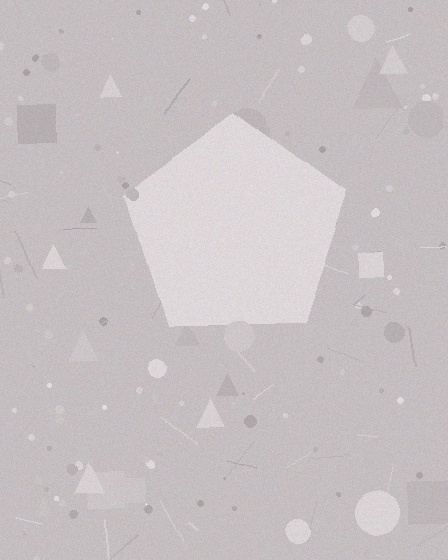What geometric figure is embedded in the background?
A pentagon is embedded in the background.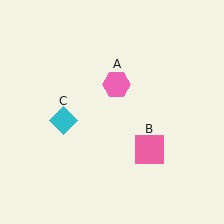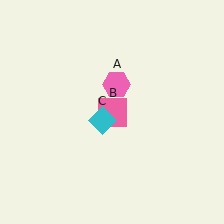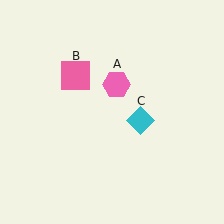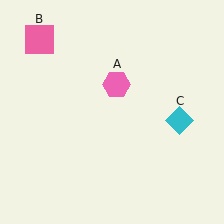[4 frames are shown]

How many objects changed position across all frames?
2 objects changed position: pink square (object B), cyan diamond (object C).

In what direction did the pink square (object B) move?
The pink square (object B) moved up and to the left.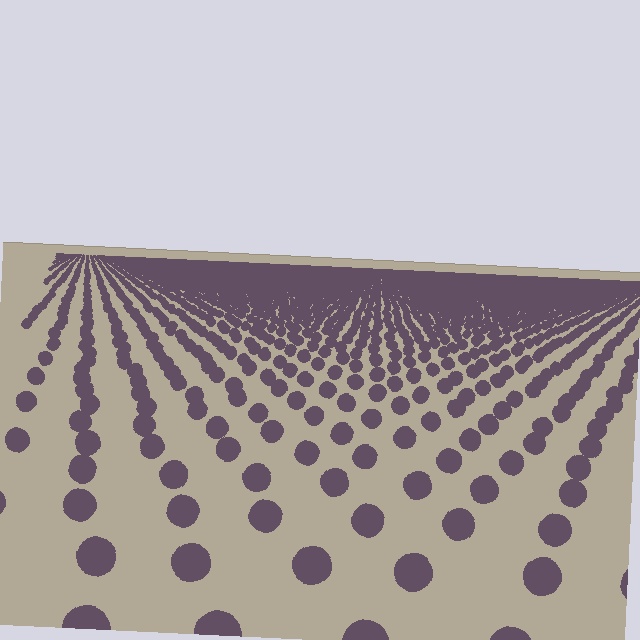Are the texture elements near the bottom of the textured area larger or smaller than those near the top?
Larger. Near the bottom, elements are closer to the viewer and appear at a bigger on-screen size.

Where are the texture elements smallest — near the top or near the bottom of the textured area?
Near the top.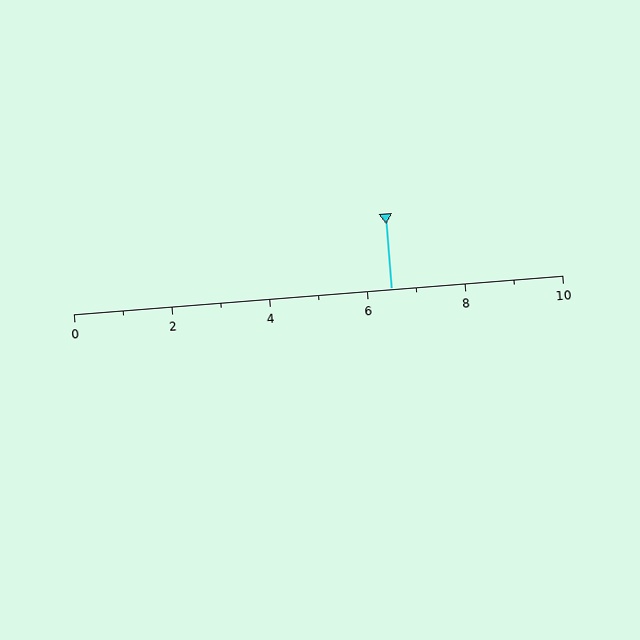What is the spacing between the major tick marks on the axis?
The major ticks are spaced 2 apart.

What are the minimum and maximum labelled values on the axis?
The axis runs from 0 to 10.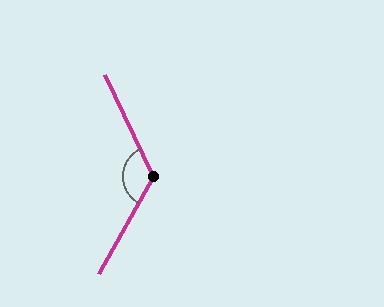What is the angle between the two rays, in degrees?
Approximately 125 degrees.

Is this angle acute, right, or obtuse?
It is obtuse.